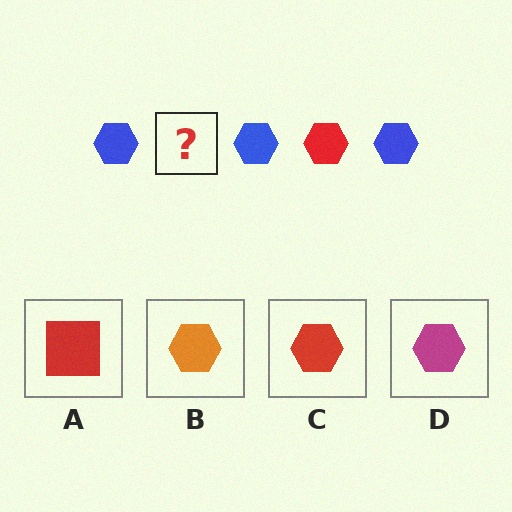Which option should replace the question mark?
Option C.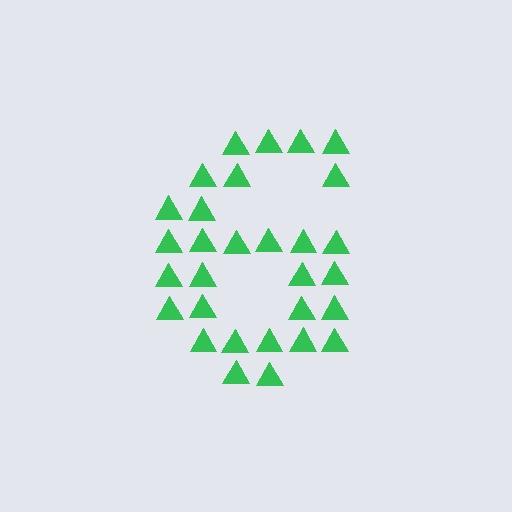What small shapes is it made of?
It is made of small triangles.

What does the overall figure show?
The overall figure shows the digit 6.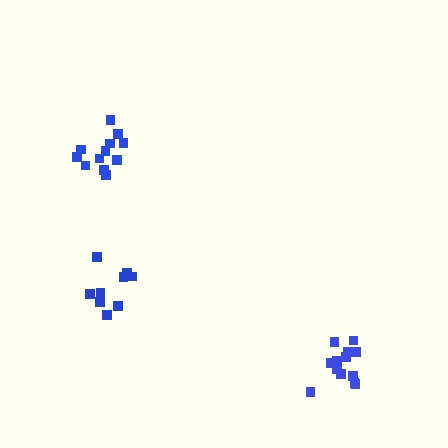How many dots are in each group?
Group 1: 14 dots, Group 2: 12 dots, Group 3: 9 dots (35 total).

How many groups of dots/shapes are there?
There are 3 groups.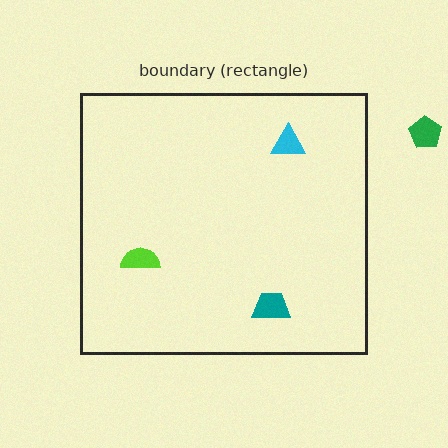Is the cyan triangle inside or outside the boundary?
Inside.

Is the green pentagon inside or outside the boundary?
Outside.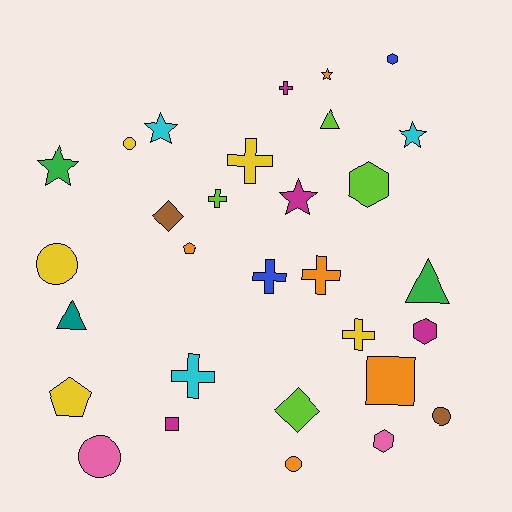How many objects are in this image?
There are 30 objects.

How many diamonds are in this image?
There are 2 diamonds.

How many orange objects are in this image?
There are 5 orange objects.